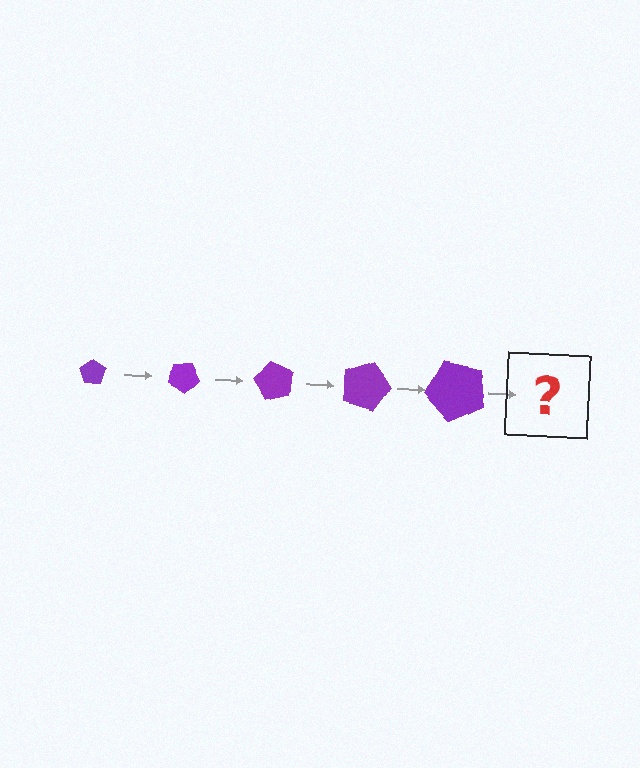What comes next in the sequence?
The next element should be a pentagon, larger than the previous one and rotated 150 degrees from the start.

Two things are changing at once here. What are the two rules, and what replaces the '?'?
The two rules are that the pentagon grows larger each step and it rotates 30 degrees each step. The '?' should be a pentagon, larger than the previous one and rotated 150 degrees from the start.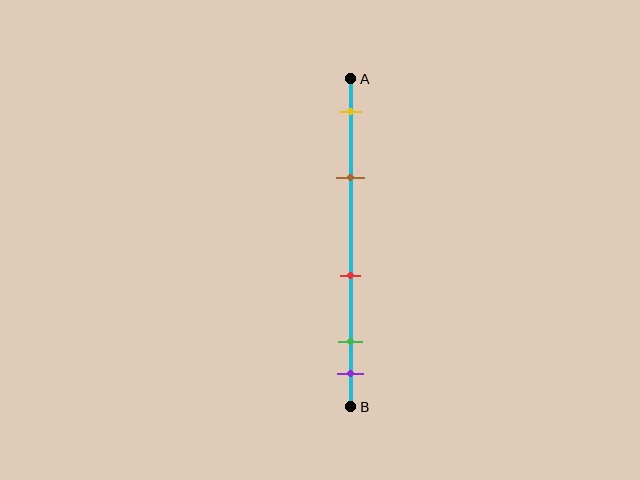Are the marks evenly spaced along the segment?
No, the marks are not evenly spaced.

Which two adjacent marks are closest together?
The green and purple marks are the closest adjacent pair.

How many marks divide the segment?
There are 5 marks dividing the segment.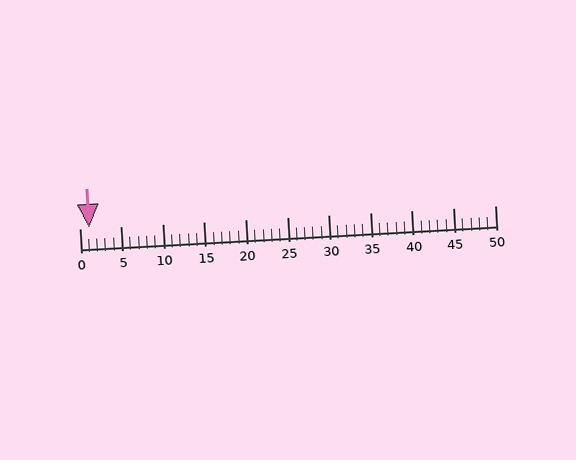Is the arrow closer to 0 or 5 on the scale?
The arrow is closer to 0.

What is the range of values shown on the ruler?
The ruler shows values from 0 to 50.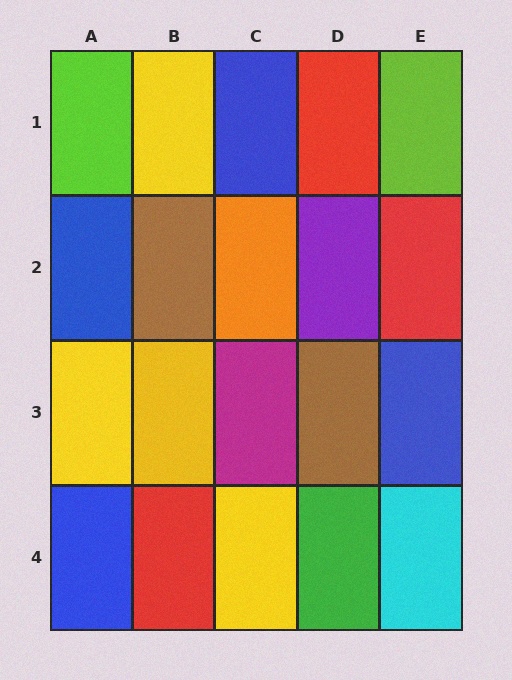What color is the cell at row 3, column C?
Magenta.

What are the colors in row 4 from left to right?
Blue, red, yellow, green, cyan.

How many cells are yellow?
4 cells are yellow.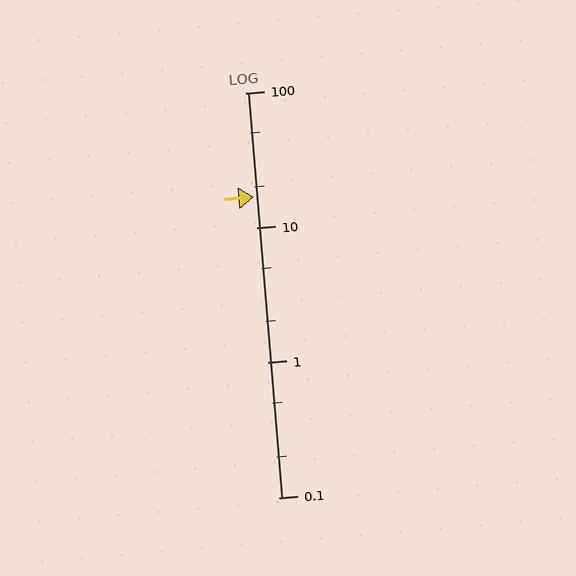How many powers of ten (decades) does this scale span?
The scale spans 3 decades, from 0.1 to 100.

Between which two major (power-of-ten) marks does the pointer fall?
The pointer is between 10 and 100.